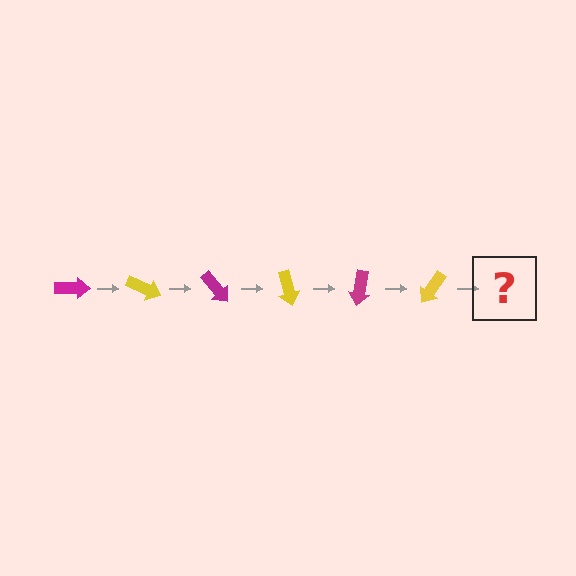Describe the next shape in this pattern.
It should be a magenta arrow, rotated 150 degrees from the start.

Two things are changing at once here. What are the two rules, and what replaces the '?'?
The two rules are that it rotates 25 degrees each step and the color cycles through magenta and yellow. The '?' should be a magenta arrow, rotated 150 degrees from the start.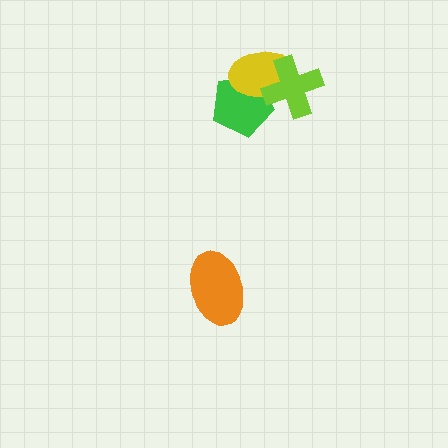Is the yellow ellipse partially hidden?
Yes, it is partially covered by another shape.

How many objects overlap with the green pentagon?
2 objects overlap with the green pentagon.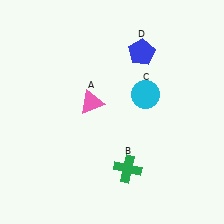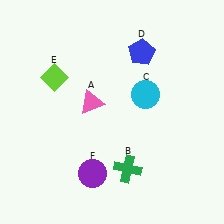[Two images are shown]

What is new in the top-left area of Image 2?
A lime diamond (E) was added in the top-left area of Image 2.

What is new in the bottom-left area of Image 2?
A purple circle (F) was added in the bottom-left area of Image 2.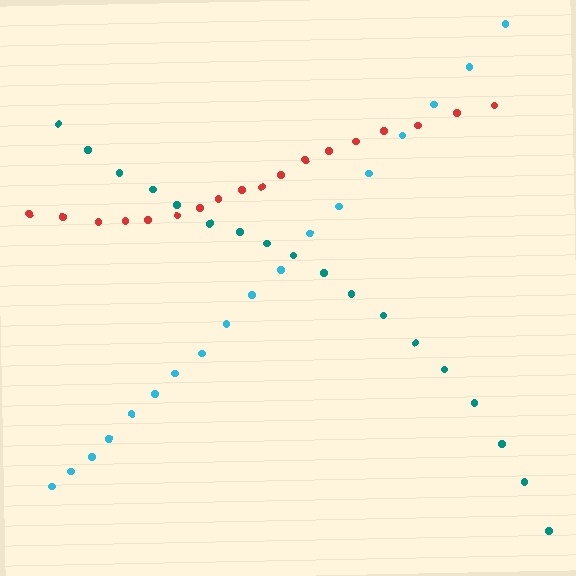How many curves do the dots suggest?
There are 3 distinct paths.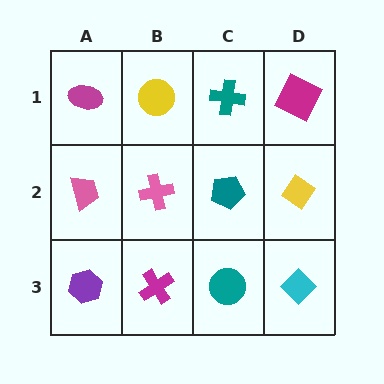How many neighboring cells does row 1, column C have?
3.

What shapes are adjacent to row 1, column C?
A teal pentagon (row 2, column C), a yellow circle (row 1, column B), a magenta square (row 1, column D).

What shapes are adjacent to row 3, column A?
A pink trapezoid (row 2, column A), a magenta cross (row 3, column B).